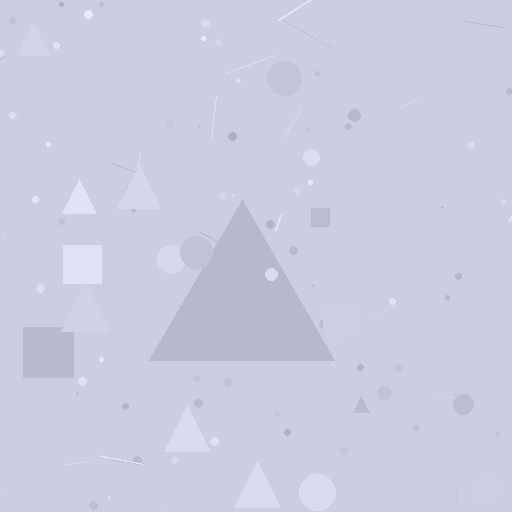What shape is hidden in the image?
A triangle is hidden in the image.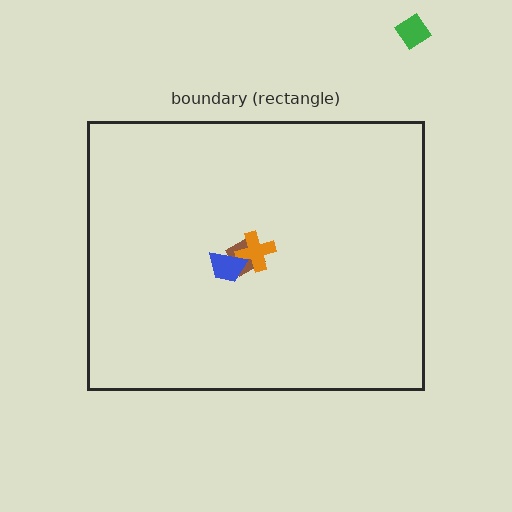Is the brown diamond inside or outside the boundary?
Inside.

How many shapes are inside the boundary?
3 inside, 1 outside.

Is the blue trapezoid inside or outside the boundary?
Inside.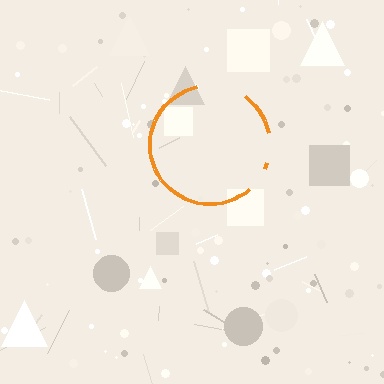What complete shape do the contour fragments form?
The contour fragments form a circle.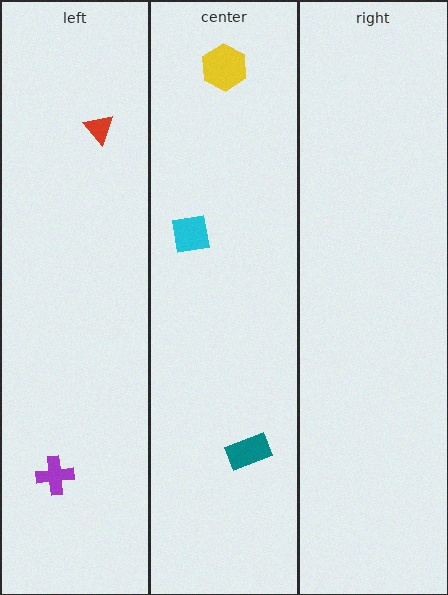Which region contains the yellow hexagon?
The center region.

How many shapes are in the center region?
3.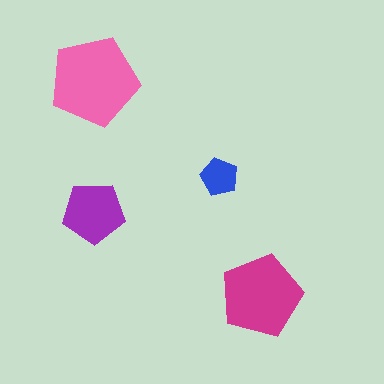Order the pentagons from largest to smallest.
the pink one, the magenta one, the purple one, the blue one.